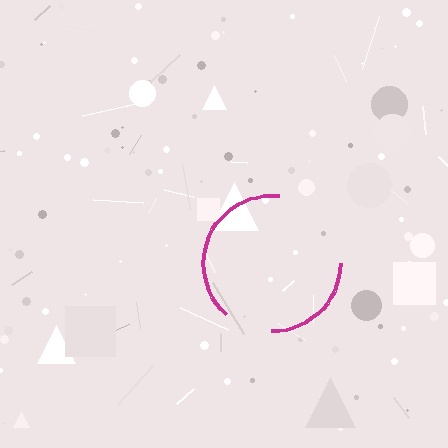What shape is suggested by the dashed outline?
The dashed outline suggests a circle.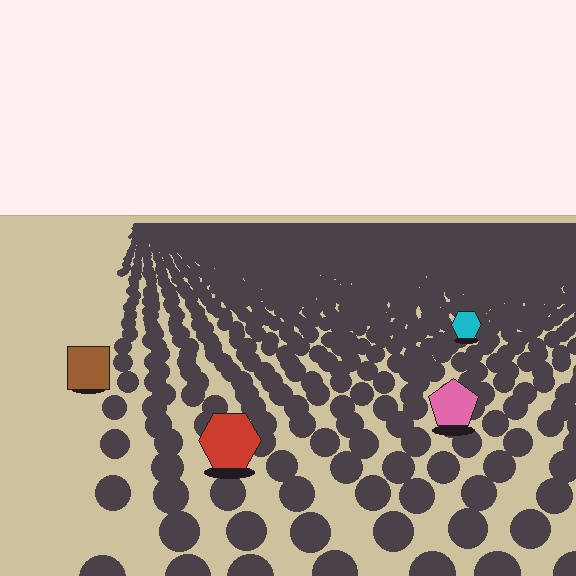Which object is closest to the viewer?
The red hexagon is closest. The texture marks near it are larger and more spread out.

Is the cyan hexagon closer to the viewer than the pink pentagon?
No. The pink pentagon is closer — you can tell from the texture gradient: the ground texture is coarser near it.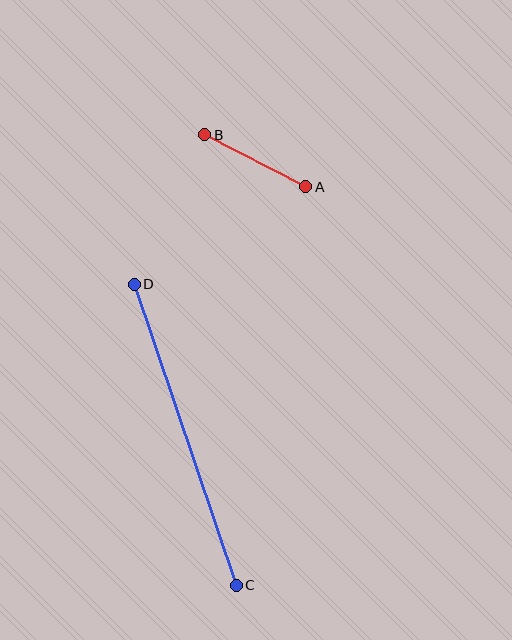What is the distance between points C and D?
The distance is approximately 318 pixels.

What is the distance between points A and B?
The distance is approximately 114 pixels.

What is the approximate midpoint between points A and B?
The midpoint is at approximately (255, 161) pixels.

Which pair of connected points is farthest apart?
Points C and D are farthest apart.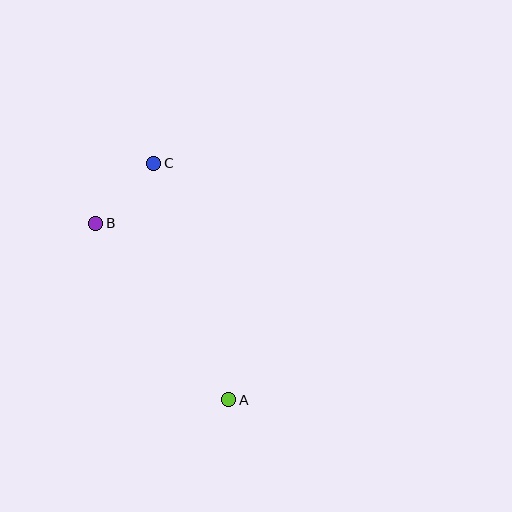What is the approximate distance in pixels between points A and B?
The distance between A and B is approximately 221 pixels.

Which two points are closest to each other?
Points B and C are closest to each other.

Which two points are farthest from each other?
Points A and C are farthest from each other.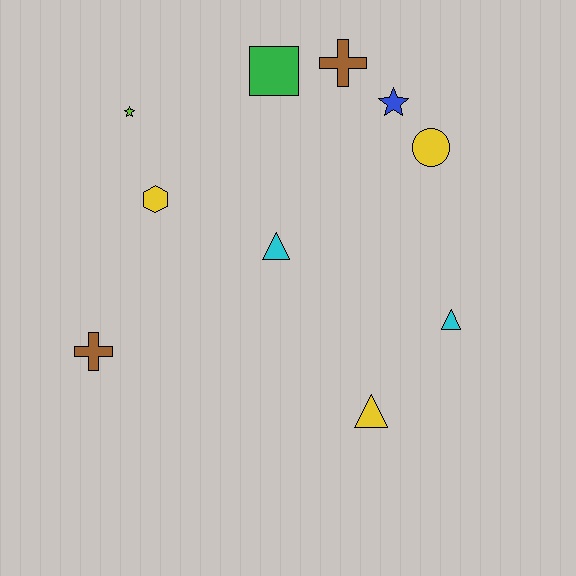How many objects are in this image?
There are 10 objects.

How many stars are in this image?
There are 2 stars.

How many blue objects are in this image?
There is 1 blue object.